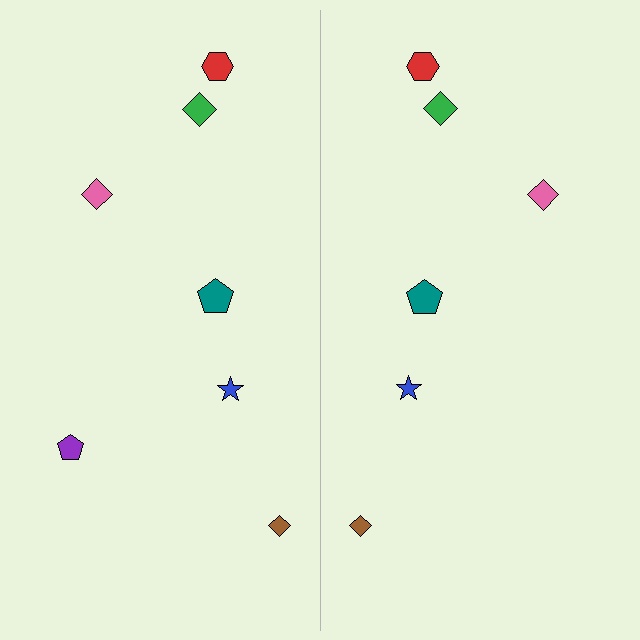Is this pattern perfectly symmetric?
No, the pattern is not perfectly symmetric. A purple pentagon is missing from the right side.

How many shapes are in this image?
There are 13 shapes in this image.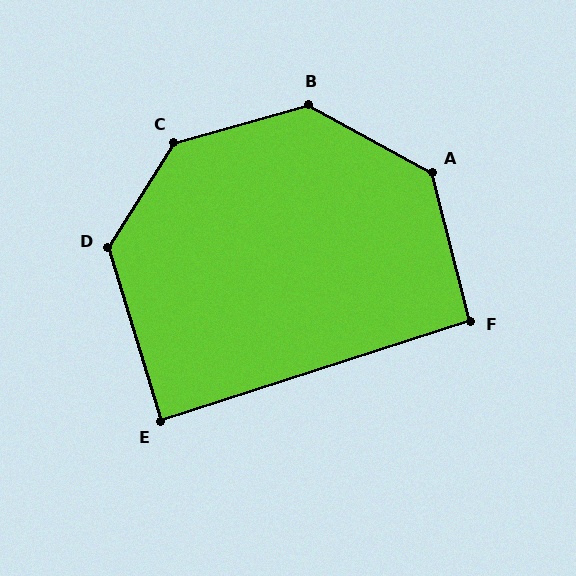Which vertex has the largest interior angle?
C, at approximately 138 degrees.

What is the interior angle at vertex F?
Approximately 94 degrees (approximately right).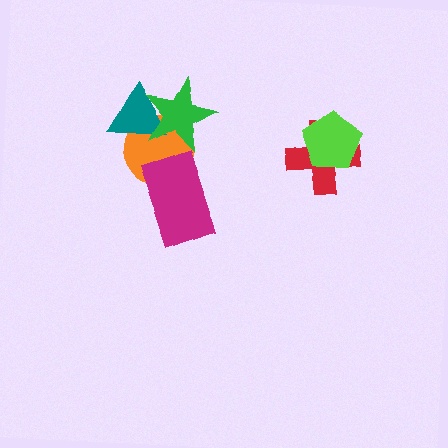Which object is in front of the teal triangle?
The green star is in front of the teal triangle.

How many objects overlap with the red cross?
1 object overlaps with the red cross.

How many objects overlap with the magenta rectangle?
1 object overlaps with the magenta rectangle.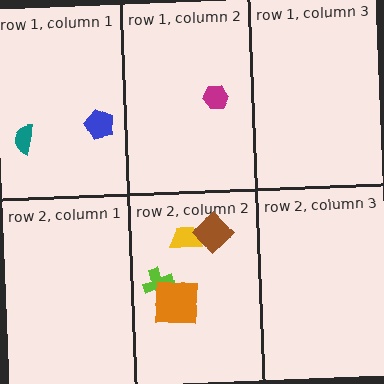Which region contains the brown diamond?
The row 2, column 2 region.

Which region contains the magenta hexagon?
The row 1, column 2 region.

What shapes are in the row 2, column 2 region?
The lime cross, the orange square, the yellow trapezoid, the brown diamond.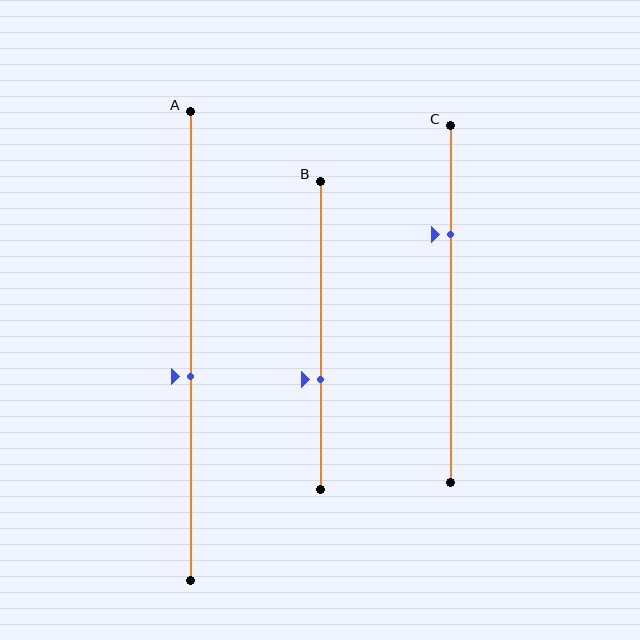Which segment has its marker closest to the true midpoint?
Segment A has its marker closest to the true midpoint.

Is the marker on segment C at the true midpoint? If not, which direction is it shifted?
No, the marker on segment C is shifted upward by about 20% of the segment length.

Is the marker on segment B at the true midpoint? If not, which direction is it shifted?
No, the marker on segment B is shifted downward by about 14% of the segment length.